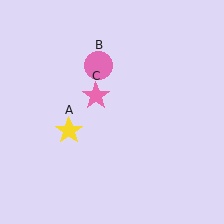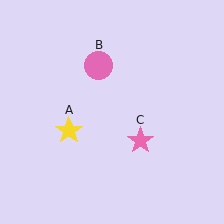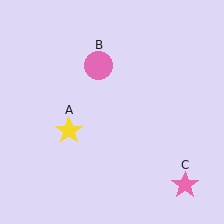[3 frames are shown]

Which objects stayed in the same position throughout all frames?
Yellow star (object A) and pink circle (object B) remained stationary.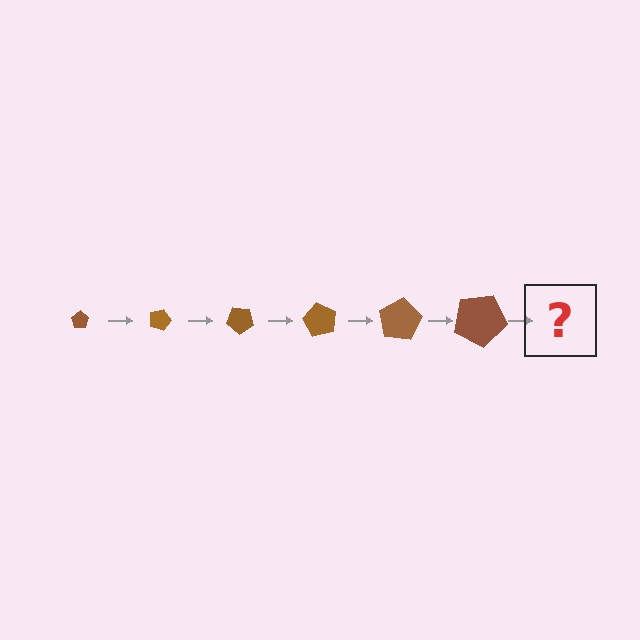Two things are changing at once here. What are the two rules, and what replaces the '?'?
The two rules are that the pentagon grows larger each step and it rotates 20 degrees each step. The '?' should be a pentagon, larger than the previous one and rotated 120 degrees from the start.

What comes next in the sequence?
The next element should be a pentagon, larger than the previous one and rotated 120 degrees from the start.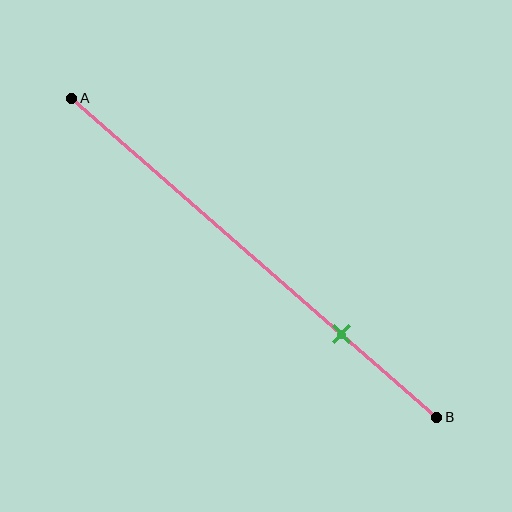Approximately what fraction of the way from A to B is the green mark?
The green mark is approximately 75% of the way from A to B.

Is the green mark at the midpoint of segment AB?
No, the mark is at about 75% from A, not at the 50% midpoint.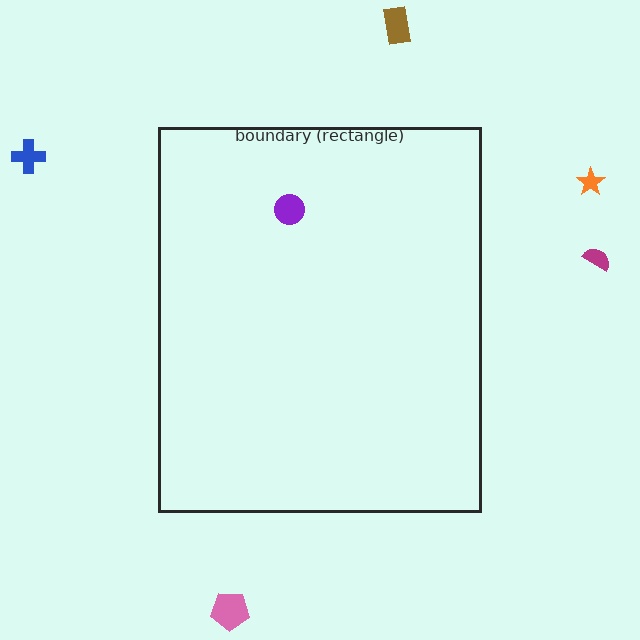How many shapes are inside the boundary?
1 inside, 5 outside.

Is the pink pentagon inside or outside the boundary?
Outside.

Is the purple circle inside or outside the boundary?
Inside.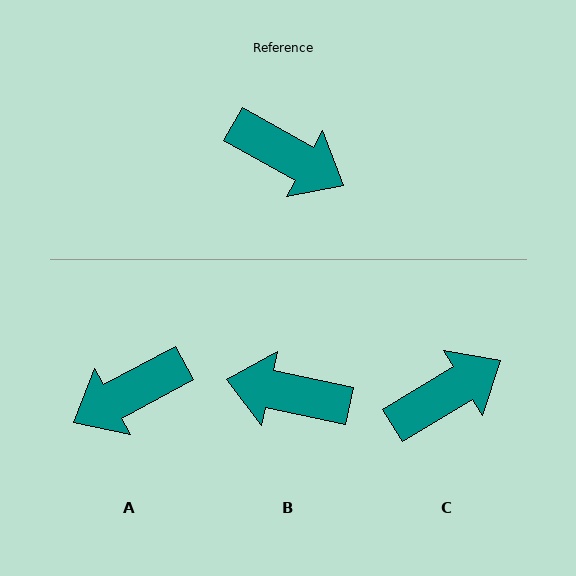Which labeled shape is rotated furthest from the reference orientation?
B, about 163 degrees away.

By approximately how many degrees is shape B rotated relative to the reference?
Approximately 163 degrees clockwise.